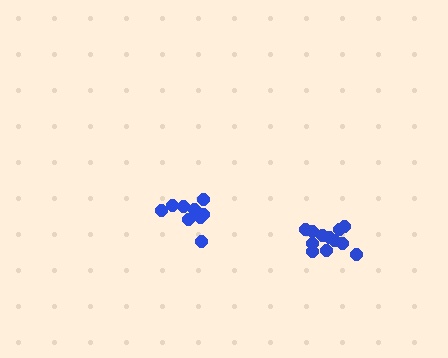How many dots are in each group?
Group 1: 9 dots, Group 2: 12 dots (21 total).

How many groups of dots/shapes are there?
There are 2 groups.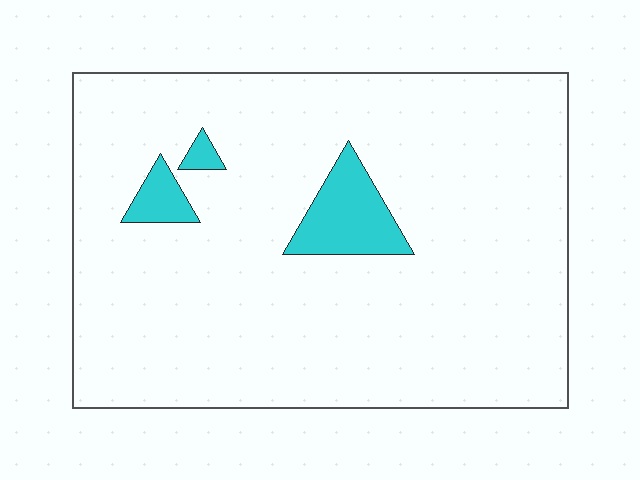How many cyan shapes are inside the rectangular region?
3.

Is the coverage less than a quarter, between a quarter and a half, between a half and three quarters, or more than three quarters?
Less than a quarter.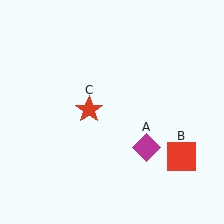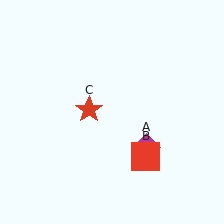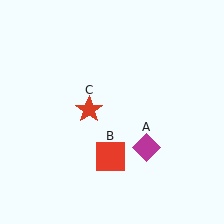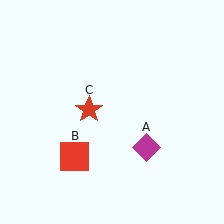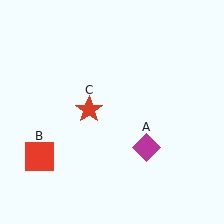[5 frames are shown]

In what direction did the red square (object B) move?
The red square (object B) moved left.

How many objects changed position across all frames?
1 object changed position: red square (object B).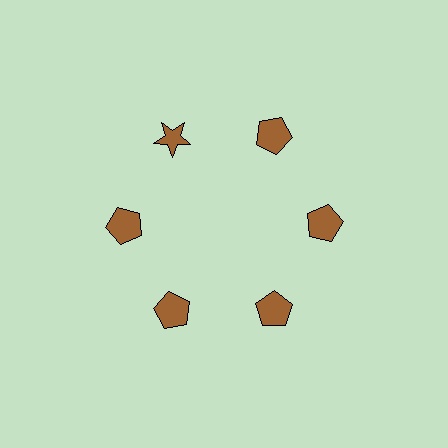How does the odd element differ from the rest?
It has a different shape: star instead of pentagon.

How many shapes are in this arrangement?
There are 6 shapes arranged in a ring pattern.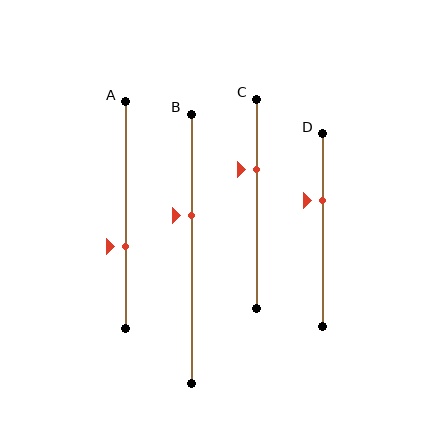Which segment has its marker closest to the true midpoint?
Segment B has its marker closest to the true midpoint.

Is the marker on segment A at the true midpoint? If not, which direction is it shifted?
No, the marker on segment A is shifted downward by about 14% of the segment length.